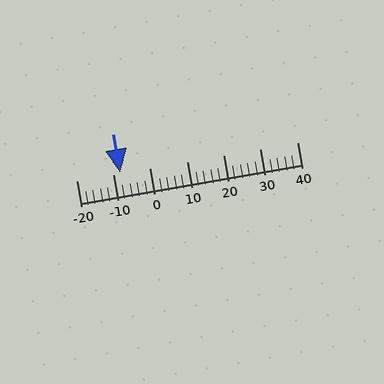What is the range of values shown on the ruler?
The ruler shows values from -20 to 40.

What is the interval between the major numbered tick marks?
The major tick marks are spaced 10 units apart.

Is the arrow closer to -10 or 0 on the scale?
The arrow is closer to -10.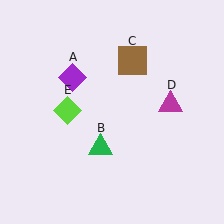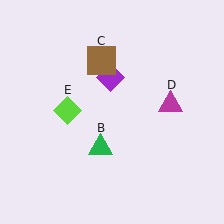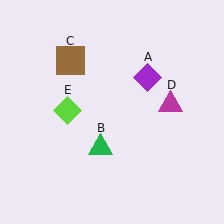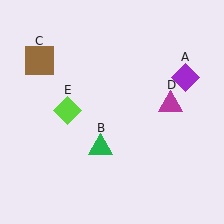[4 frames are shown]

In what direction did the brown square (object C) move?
The brown square (object C) moved left.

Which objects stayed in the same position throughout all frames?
Green triangle (object B) and magenta triangle (object D) and lime diamond (object E) remained stationary.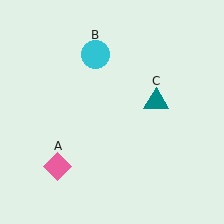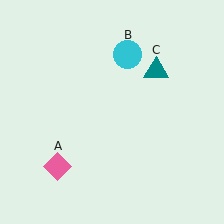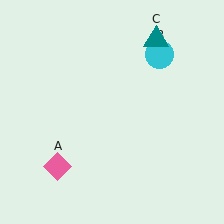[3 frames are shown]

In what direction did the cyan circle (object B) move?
The cyan circle (object B) moved right.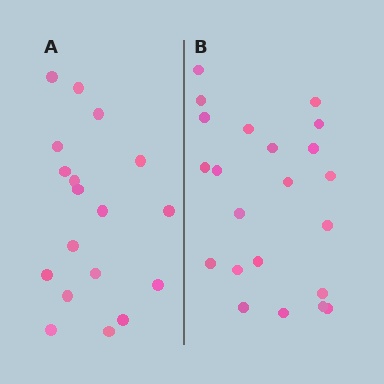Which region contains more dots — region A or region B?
Region B (the right region) has more dots.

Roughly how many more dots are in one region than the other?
Region B has about 4 more dots than region A.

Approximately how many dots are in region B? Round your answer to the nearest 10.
About 20 dots. (The exact count is 22, which rounds to 20.)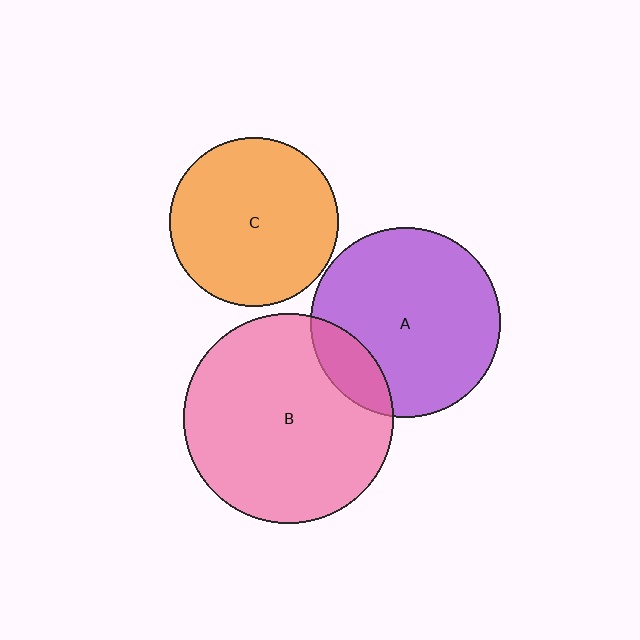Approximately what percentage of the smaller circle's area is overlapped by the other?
Approximately 15%.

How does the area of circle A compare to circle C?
Approximately 1.3 times.